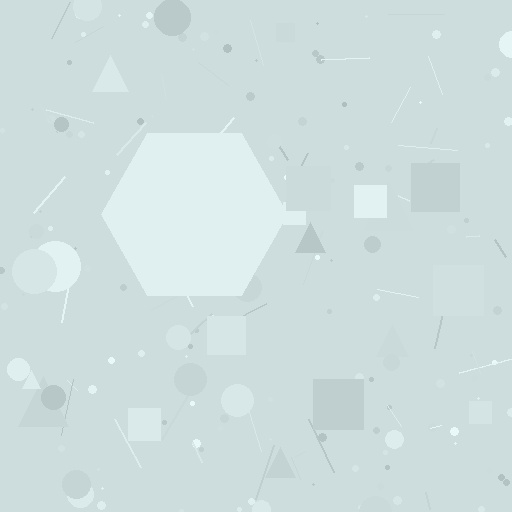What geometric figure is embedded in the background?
A hexagon is embedded in the background.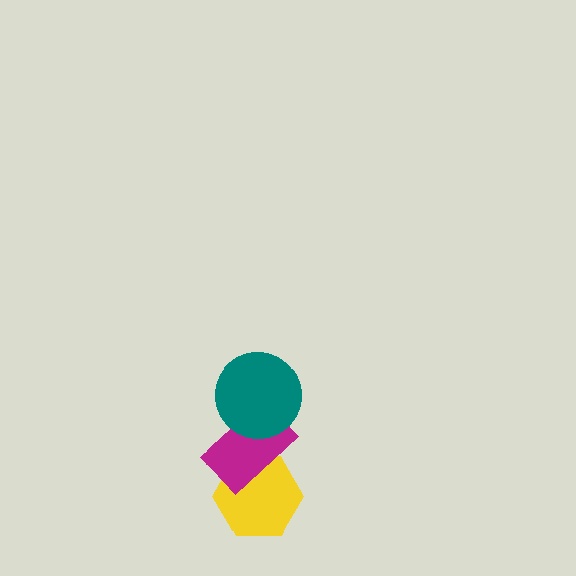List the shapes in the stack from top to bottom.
From top to bottom: the teal circle, the magenta rectangle, the yellow hexagon.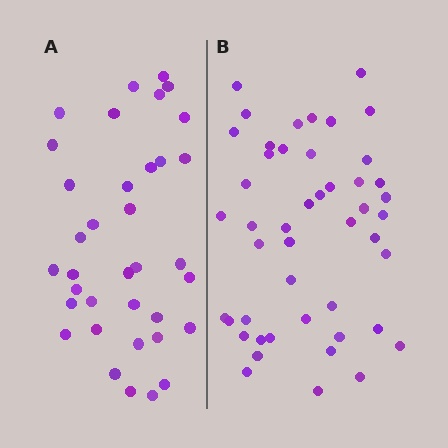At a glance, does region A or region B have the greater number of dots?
Region B (the right region) has more dots.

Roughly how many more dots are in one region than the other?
Region B has roughly 12 or so more dots than region A.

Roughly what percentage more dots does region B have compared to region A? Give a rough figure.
About 30% more.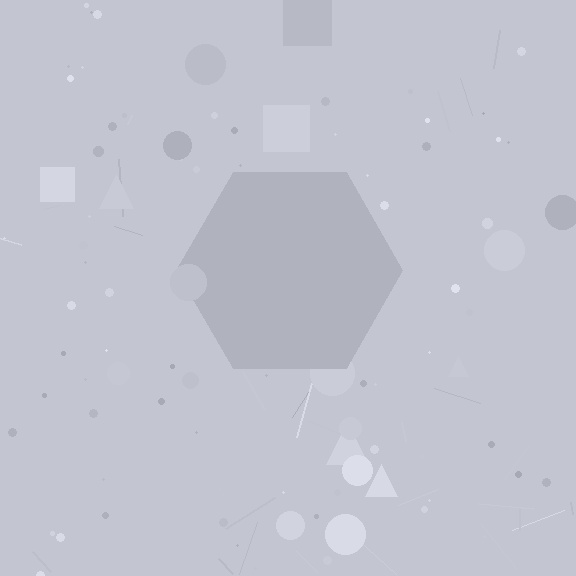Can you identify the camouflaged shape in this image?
The camouflaged shape is a hexagon.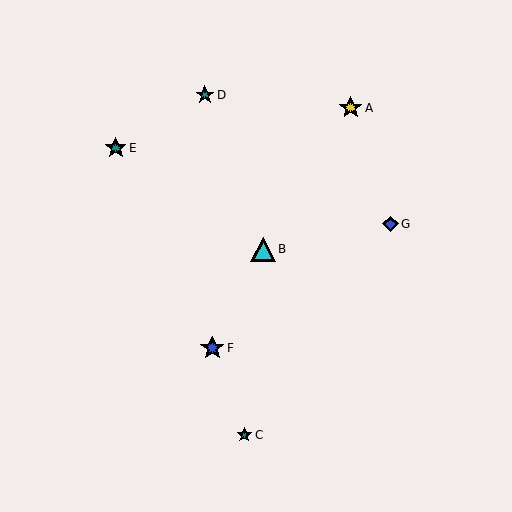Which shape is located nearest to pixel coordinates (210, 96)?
The teal star (labeled D) at (205, 95) is nearest to that location.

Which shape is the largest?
The cyan triangle (labeled B) is the largest.